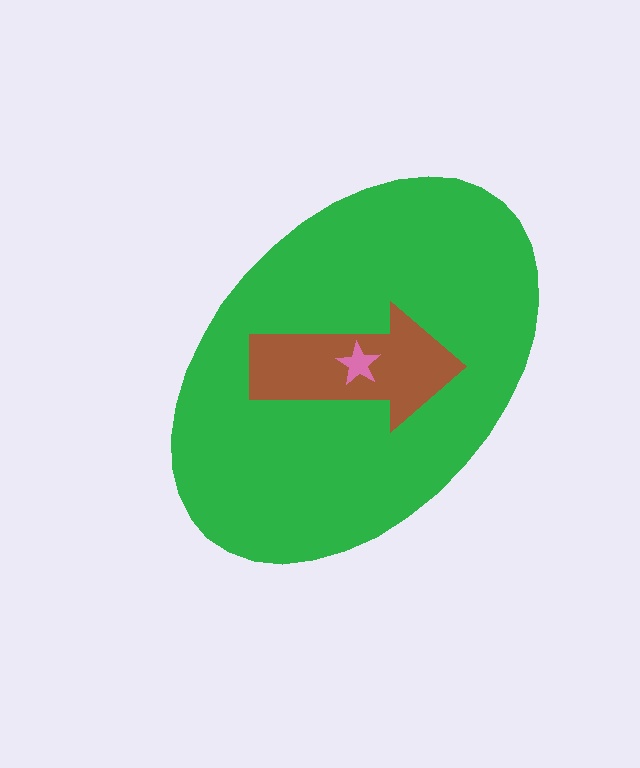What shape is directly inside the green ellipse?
The brown arrow.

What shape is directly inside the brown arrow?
The pink star.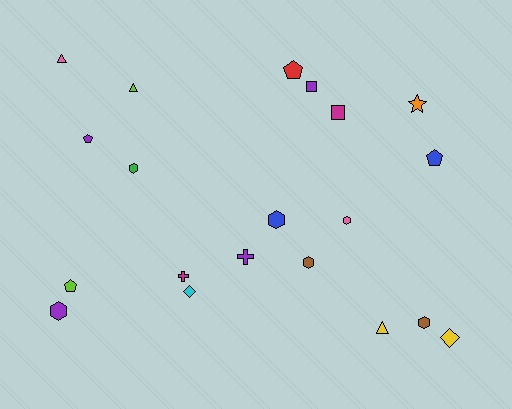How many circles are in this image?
There are no circles.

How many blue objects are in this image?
There are 2 blue objects.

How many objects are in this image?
There are 20 objects.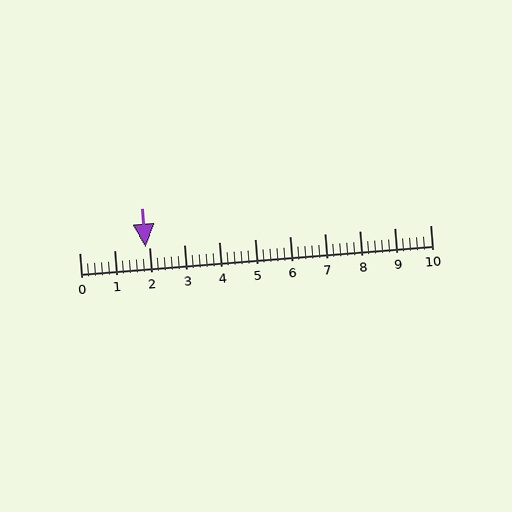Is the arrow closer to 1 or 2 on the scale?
The arrow is closer to 2.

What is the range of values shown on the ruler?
The ruler shows values from 0 to 10.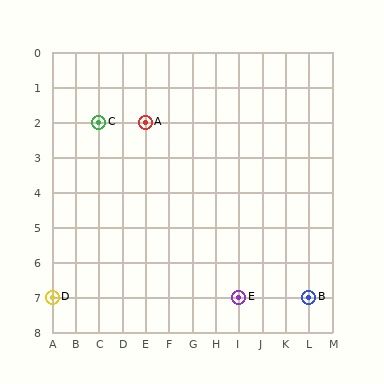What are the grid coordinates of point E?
Point E is at grid coordinates (I, 7).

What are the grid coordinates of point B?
Point B is at grid coordinates (L, 7).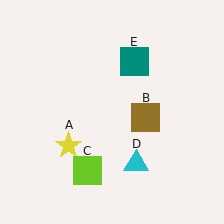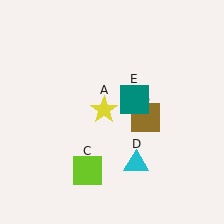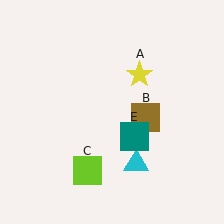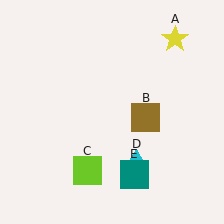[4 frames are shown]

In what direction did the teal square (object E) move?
The teal square (object E) moved down.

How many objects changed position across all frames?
2 objects changed position: yellow star (object A), teal square (object E).